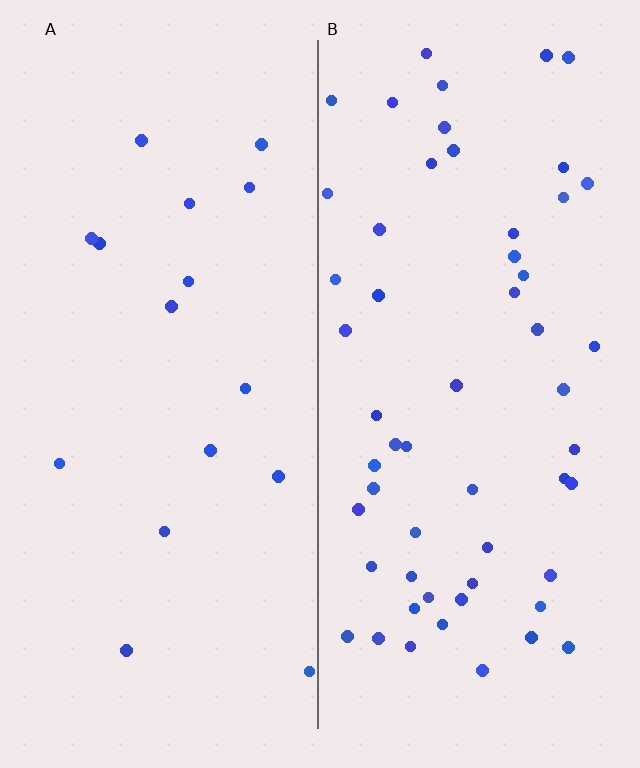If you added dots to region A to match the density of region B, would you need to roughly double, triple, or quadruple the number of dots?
Approximately triple.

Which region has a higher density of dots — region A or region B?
B (the right).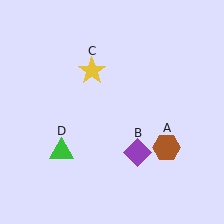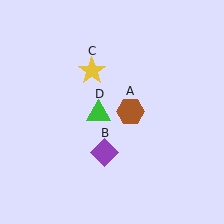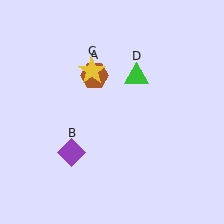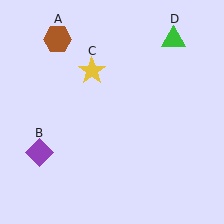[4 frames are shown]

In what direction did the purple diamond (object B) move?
The purple diamond (object B) moved left.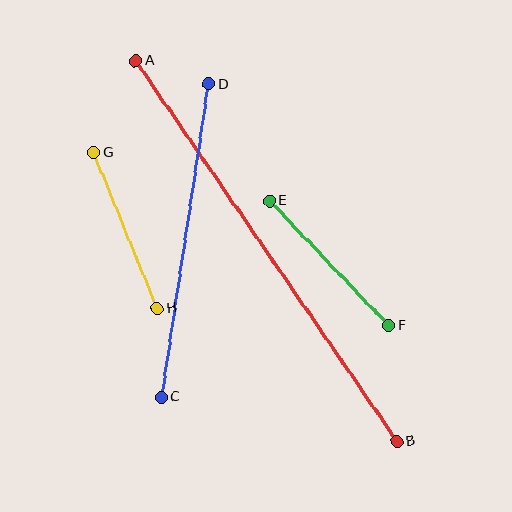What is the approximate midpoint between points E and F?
The midpoint is at approximately (329, 263) pixels.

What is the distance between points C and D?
The distance is approximately 317 pixels.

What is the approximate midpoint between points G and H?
The midpoint is at approximately (125, 230) pixels.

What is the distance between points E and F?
The distance is approximately 172 pixels.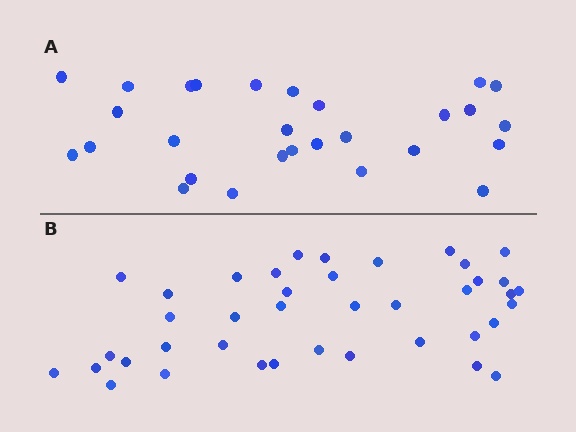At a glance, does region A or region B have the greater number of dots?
Region B (the bottom region) has more dots.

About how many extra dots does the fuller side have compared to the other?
Region B has roughly 12 or so more dots than region A.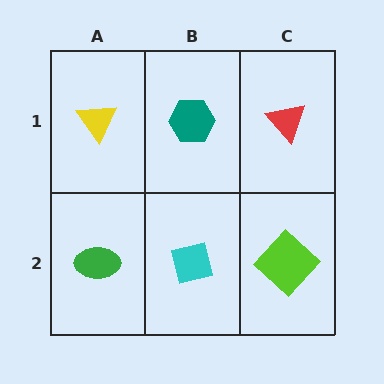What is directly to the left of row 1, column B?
A yellow triangle.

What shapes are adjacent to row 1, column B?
A cyan square (row 2, column B), a yellow triangle (row 1, column A), a red triangle (row 1, column C).